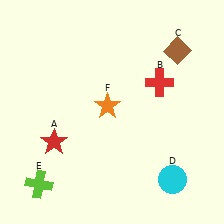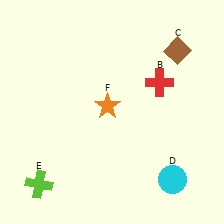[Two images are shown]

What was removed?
The red star (A) was removed in Image 2.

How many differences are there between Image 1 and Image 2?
There is 1 difference between the two images.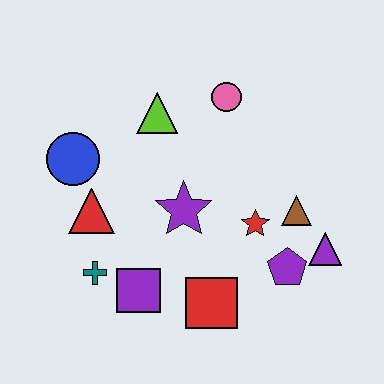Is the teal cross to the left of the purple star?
Yes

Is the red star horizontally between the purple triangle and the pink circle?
Yes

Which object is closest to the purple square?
The teal cross is closest to the purple square.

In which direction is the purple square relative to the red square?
The purple square is to the left of the red square.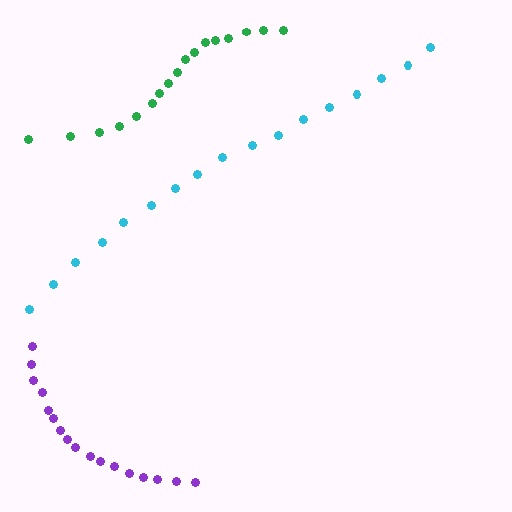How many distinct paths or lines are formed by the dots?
There are 3 distinct paths.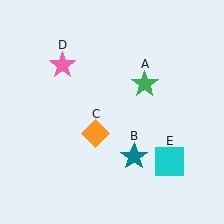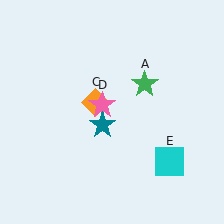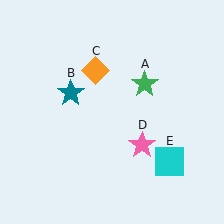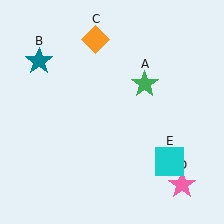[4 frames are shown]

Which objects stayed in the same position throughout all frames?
Green star (object A) and cyan square (object E) remained stationary.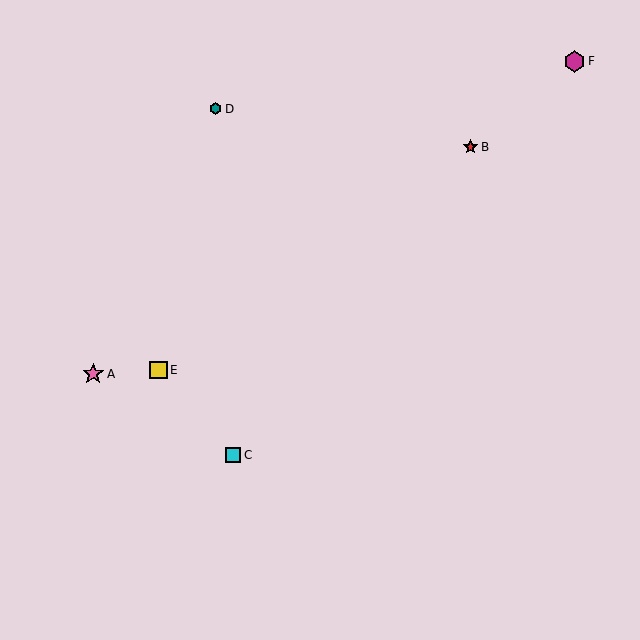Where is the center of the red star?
The center of the red star is at (470, 147).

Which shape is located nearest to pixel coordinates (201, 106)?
The teal hexagon (labeled D) at (216, 109) is nearest to that location.